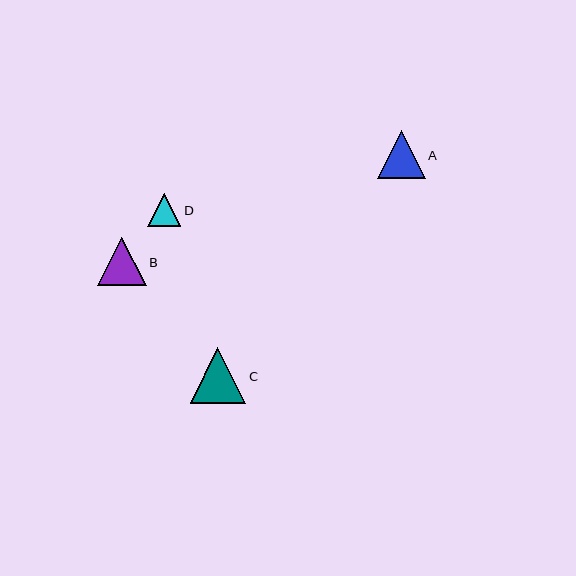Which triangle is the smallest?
Triangle D is the smallest with a size of approximately 33 pixels.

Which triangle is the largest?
Triangle C is the largest with a size of approximately 55 pixels.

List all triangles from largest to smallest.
From largest to smallest: C, B, A, D.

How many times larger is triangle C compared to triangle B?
Triangle C is approximately 1.1 times the size of triangle B.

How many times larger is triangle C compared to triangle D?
Triangle C is approximately 1.7 times the size of triangle D.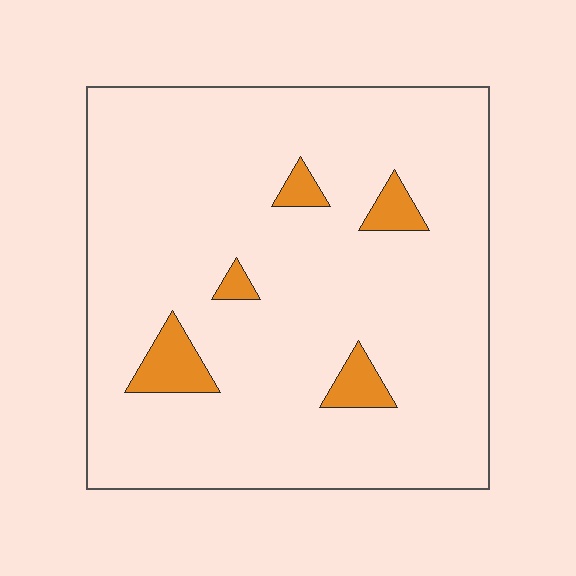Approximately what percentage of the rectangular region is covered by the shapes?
Approximately 5%.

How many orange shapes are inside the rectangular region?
5.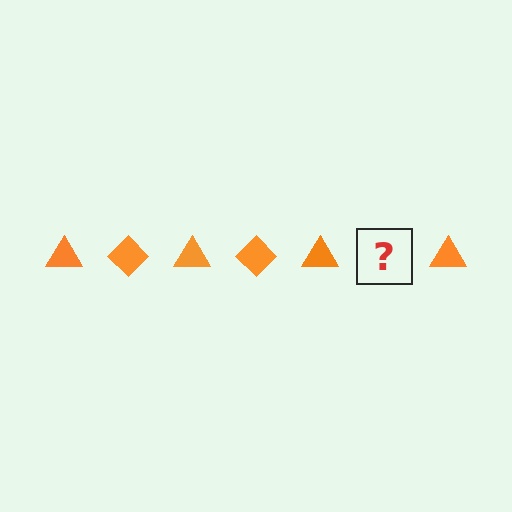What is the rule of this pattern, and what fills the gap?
The rule is that the pattern cycles through triangle, diamond shapes in orange. The gap should be filled with an orange diamond.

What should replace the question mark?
The question mark should be replaced with an orange diamond.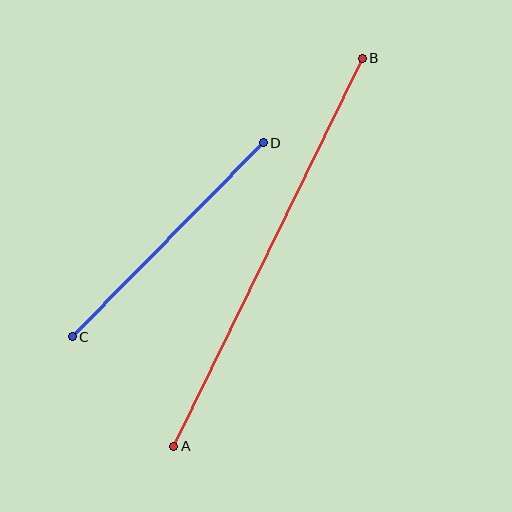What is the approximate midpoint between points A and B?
The midpoint is at approximately (268, 252) pixels.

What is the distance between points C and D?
The distance is approximately 272 pixels.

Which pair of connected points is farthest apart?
Points A and B are farthest apart.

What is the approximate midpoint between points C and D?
The midpoint is at approximately (168, 240) pixels.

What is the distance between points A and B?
The distance is approximately 431 pixels.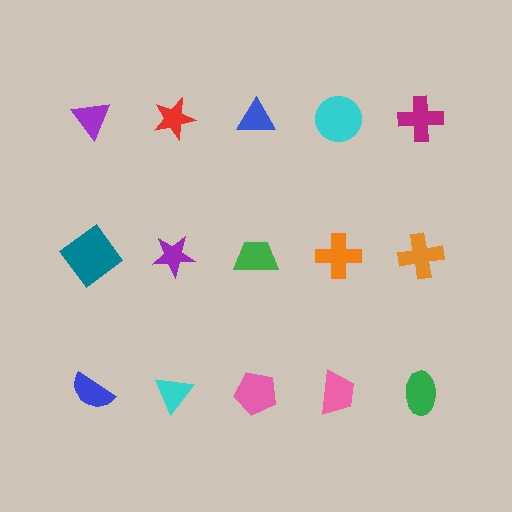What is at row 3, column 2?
A cyan triangle.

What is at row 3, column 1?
A blue semicircle.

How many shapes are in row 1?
5 shapes.